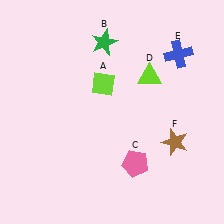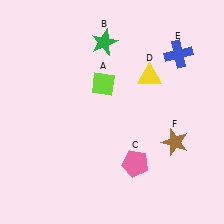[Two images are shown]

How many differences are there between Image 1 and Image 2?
There is 1 difference between the two images.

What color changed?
The triangle (D) changed from lime in Image 1 to yellow in Image 2.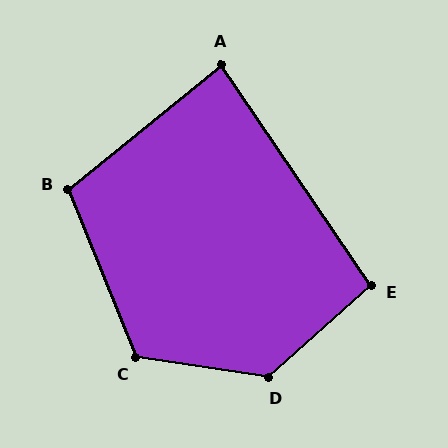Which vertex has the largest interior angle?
D, at approximately 129 degrees.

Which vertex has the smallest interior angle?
A, at approximately 85 degrees.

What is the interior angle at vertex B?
Approximately 107 degrees (obtuse).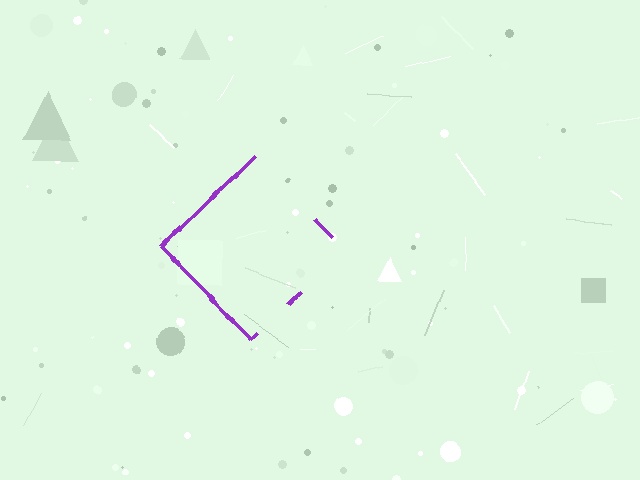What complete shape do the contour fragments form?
The contour fragments form a diamond.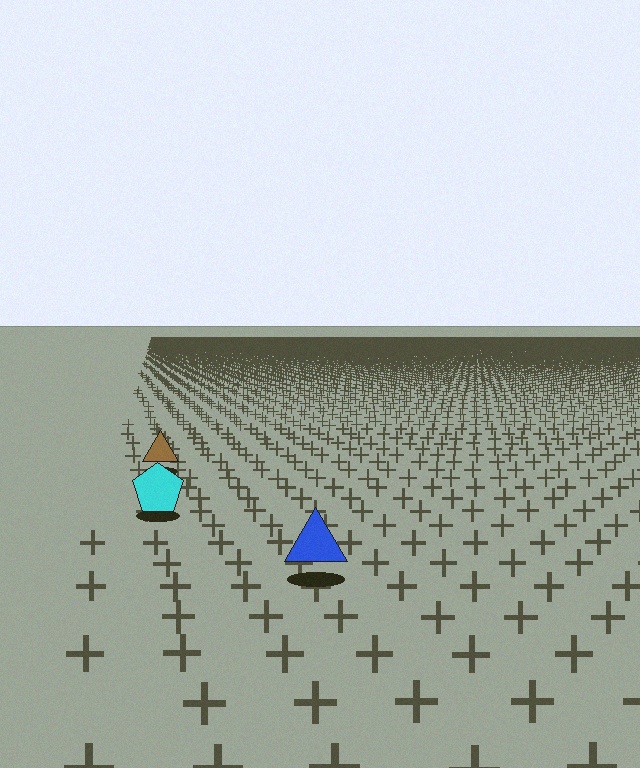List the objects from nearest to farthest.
From nearest to farthest: the blue triangle, the cyan pentagon, the brown triangle.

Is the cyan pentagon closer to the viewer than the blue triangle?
No. The blue triangle is closer — you can tell from the texture gradient: the ground texture is coarser near it.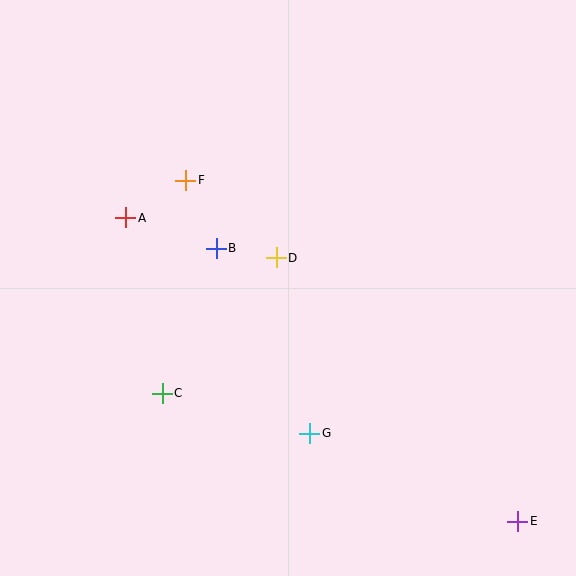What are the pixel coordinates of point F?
Point F is at (186, 180).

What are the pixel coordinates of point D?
Point D is at (276, 258).